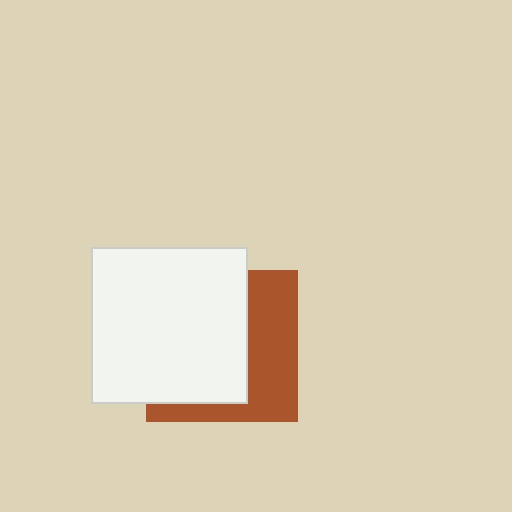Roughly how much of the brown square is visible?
A small part of it is visible (roughly 41%).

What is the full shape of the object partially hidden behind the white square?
The partially hidden object is a brown square.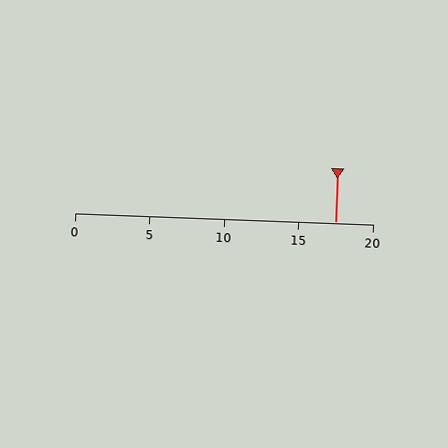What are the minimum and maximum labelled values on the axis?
The axis runs from 0 to 20.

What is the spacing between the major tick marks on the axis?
The major ticks are spaced 5 apart.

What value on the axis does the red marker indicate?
The marker indicates approximately 17.5.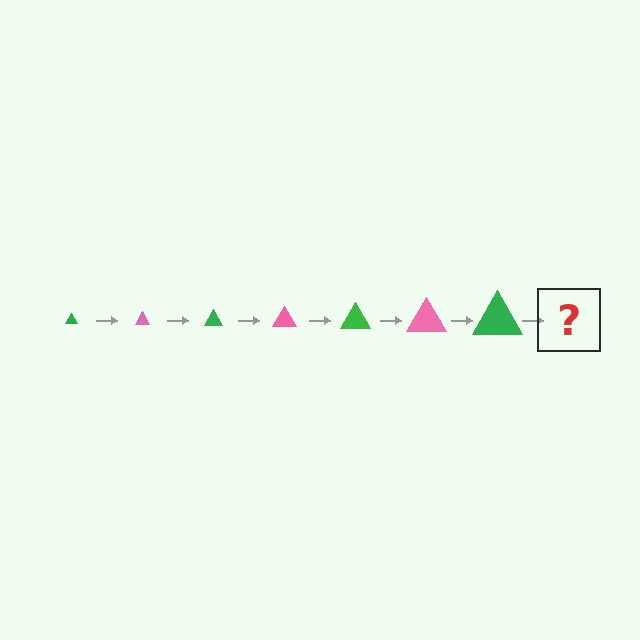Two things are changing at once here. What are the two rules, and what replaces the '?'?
The two rules are that the triangle grows larger each step and the color cycles through green and pink. The '?' should be a pink triangle, larger than the previous one.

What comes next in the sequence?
The next element should be a pink triangle, larger than the previous one.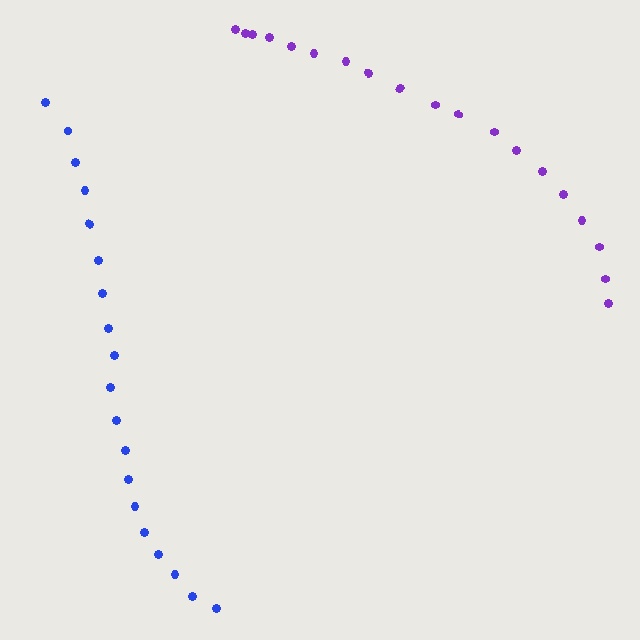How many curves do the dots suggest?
There are 2 distinct paths.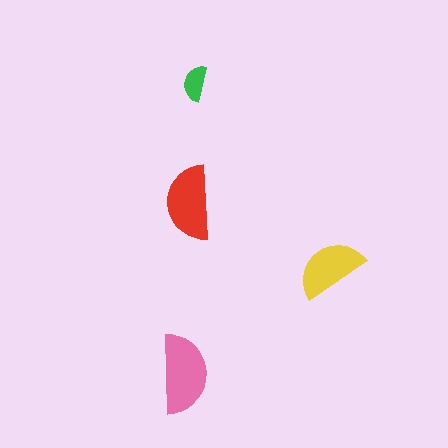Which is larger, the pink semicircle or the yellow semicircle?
The pink one.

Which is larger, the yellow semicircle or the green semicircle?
The yellow one.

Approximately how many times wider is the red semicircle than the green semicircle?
About 2 times wider.